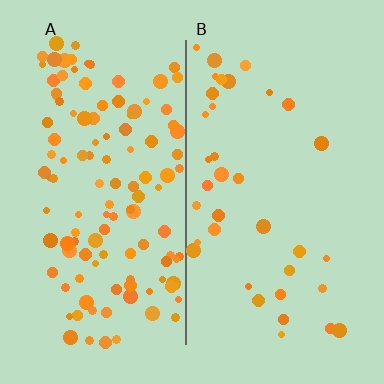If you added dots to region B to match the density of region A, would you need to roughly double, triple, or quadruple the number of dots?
Approximately triple.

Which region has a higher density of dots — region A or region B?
A (the left).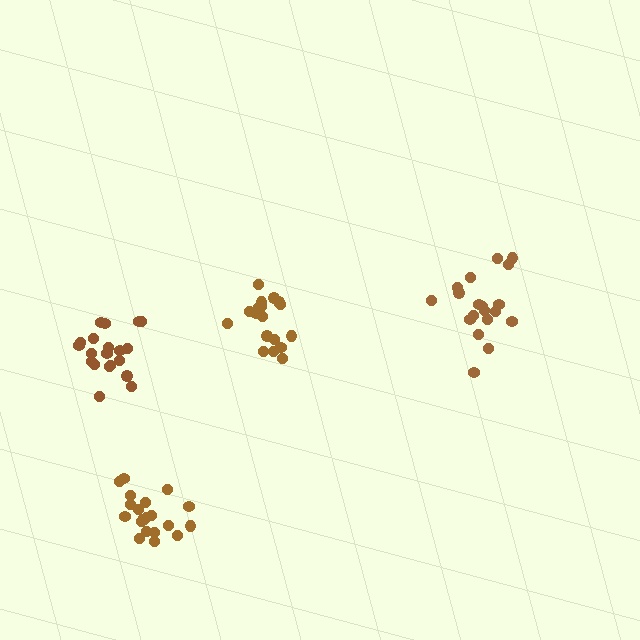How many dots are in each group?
Group 1: 19 dots, Group 2: 18 dots, Group 3: 20 dots, Group 4: 20 dots (77 total).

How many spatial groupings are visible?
There are 4 spatial groupings.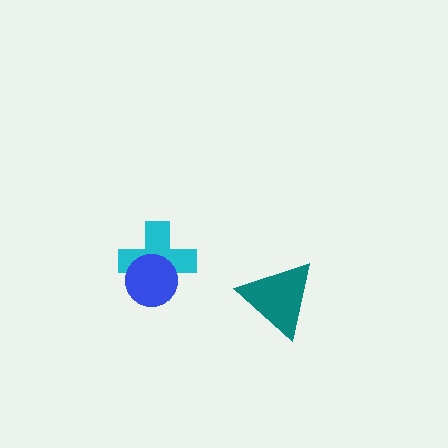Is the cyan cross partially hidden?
Yes, it is partially covered by another shape.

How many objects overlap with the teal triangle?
0 objects overlap with the teal triangle.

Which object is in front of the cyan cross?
The blue circle is in front of the cyan cross.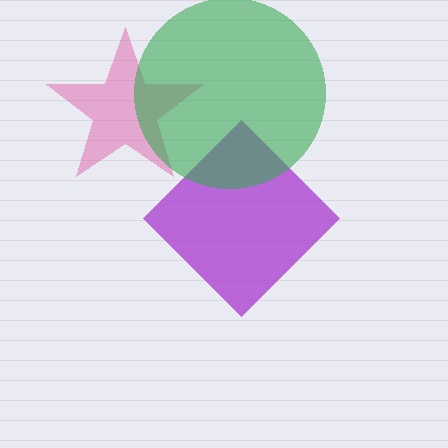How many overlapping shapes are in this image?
There are 3 overlapping shapes in the image.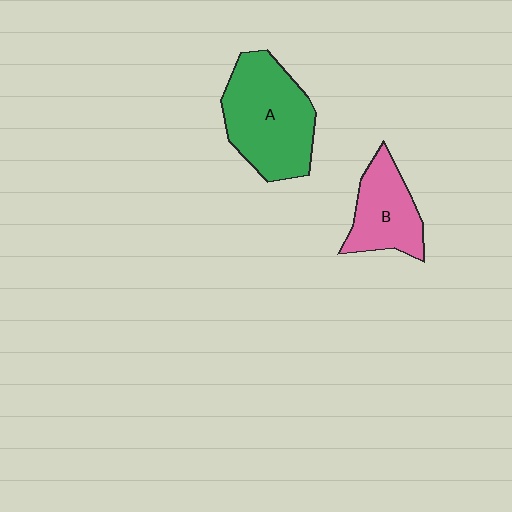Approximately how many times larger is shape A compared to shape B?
Approximately 1.6 times.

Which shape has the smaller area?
Shape B (pink).